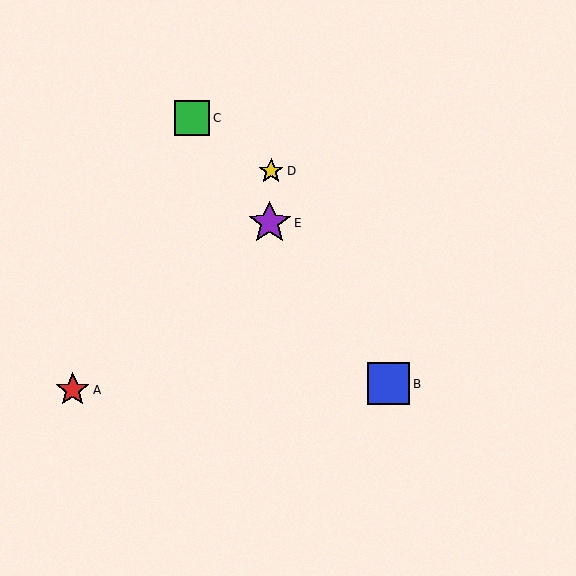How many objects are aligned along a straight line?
3 objects (B, C, E) are aligned along a straight line.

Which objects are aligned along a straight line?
Objects B, C, E are aligned along a straight line.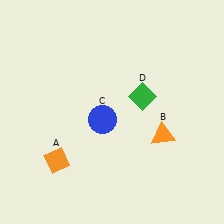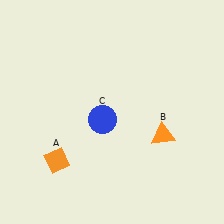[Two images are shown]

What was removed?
The green diamond (D) was removed in Image 2.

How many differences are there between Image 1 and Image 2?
There is 1 difference between the two images.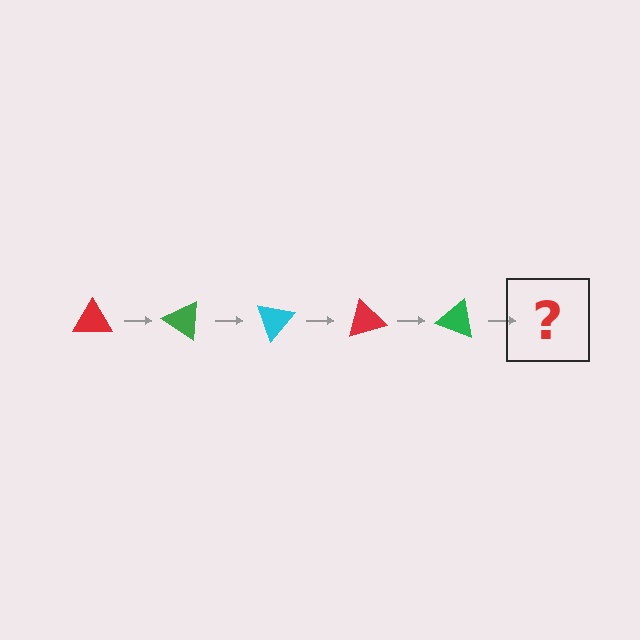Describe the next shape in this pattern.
It should be a cyan triangle, rotated 175 degrees from the start.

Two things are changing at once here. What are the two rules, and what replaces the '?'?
The two rules are that it rotates 35 degrees each step and the color cycles through red, green, and cyan. The '?' should be a cyan triangle, rotated 175 degrees from the start.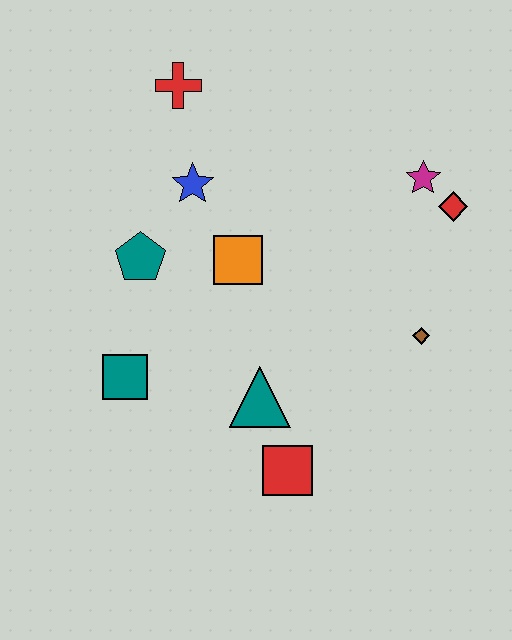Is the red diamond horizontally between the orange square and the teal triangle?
No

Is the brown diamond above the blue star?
No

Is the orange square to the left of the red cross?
No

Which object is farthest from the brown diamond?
The red cross is farthest from the brown diamond.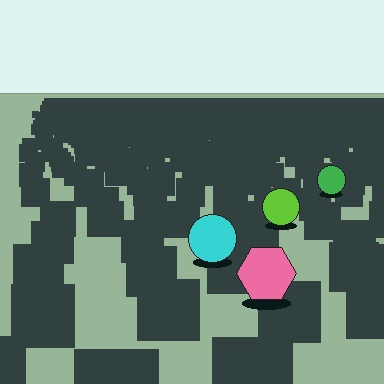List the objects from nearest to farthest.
From nearest to farthest: the pink hexagon, the cyan circle, the lime circle, the green circle.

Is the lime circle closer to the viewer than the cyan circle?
No. The cyan circle is closer — you can tell from the texture gradient: the ground texture is coarser near it.